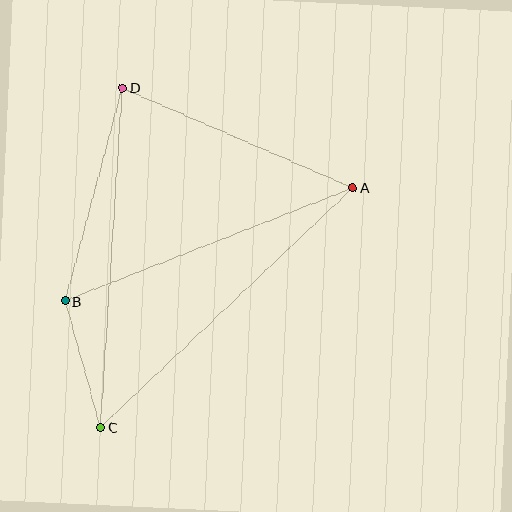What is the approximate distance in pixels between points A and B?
The distance between A and B is approximately 309 pixels.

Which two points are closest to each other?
Points B and C are closest to each other.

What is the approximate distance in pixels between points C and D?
The distance between C and D is approximately 340 pixels.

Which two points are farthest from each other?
Points A and C are farthest from each other.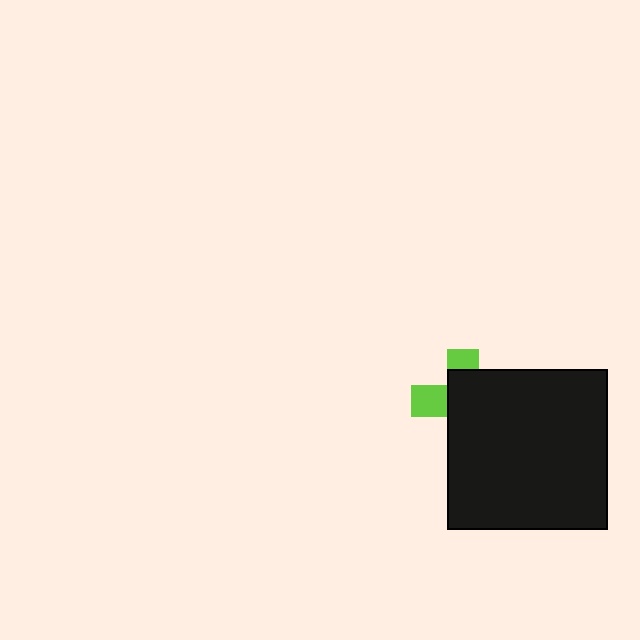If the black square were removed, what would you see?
You would see the complete lime cross.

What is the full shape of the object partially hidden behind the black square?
The partially hidden object is a lime cross.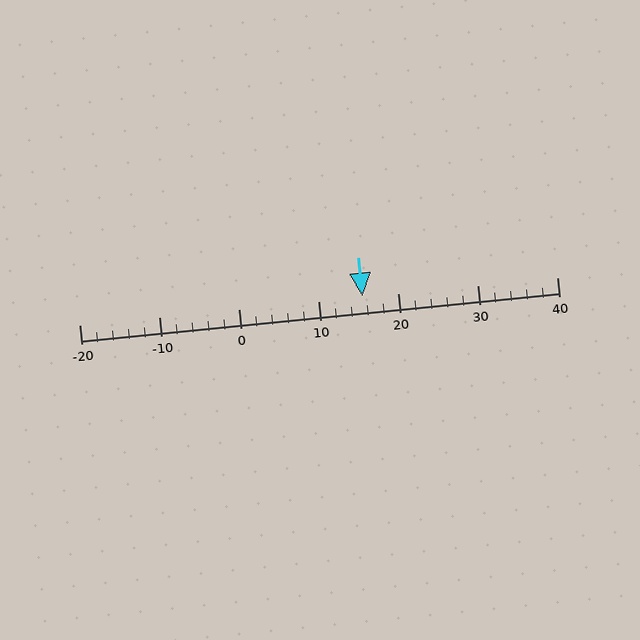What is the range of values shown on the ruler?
The ruler shows values from -20 to 40.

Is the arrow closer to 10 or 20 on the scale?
The arrow is closer to 20.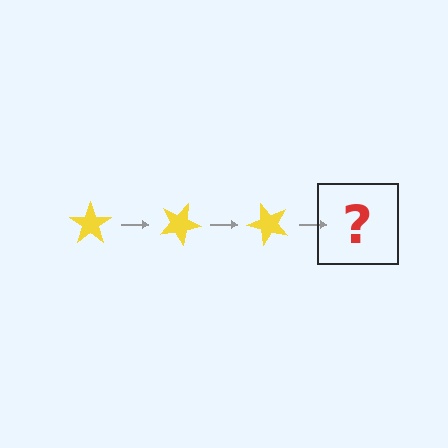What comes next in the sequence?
The next element should be a yellow star rotated 75 degrees.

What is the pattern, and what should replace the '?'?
The pattern is that the star rotates 25 degrees each step. The '?' should be a yellow star rotated 75 degrees.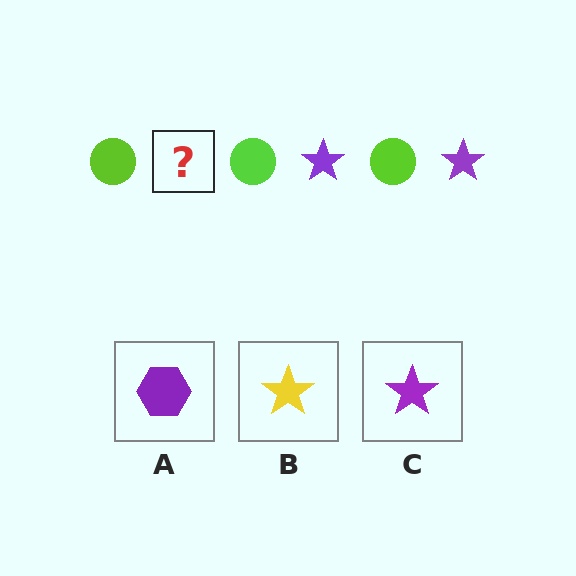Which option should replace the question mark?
Option C.